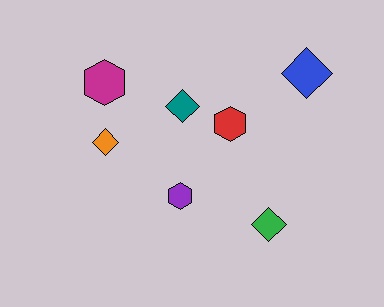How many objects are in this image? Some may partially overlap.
There are 7 objects.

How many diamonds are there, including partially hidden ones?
There are 4 diamonds.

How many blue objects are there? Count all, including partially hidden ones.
There is 1 blue object.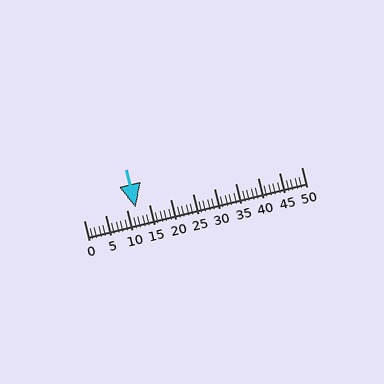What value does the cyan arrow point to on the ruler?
The cyan arrow points to approximately 12.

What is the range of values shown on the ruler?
The ruler shows values from 0 to 50.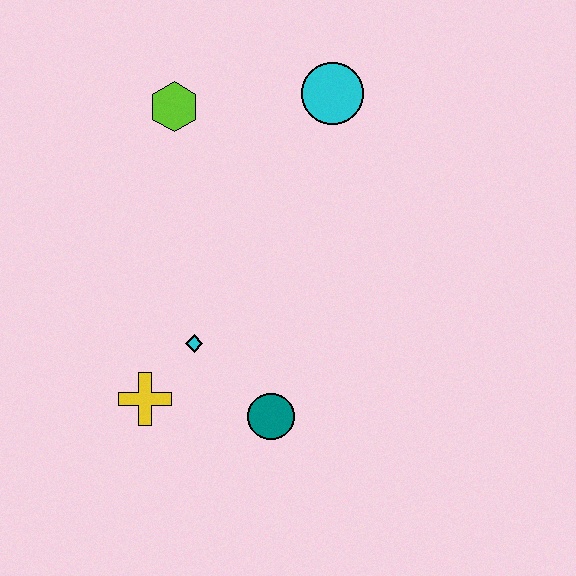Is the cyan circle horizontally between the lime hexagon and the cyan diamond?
No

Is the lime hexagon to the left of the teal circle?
Yes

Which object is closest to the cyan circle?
The lime hexagon is closest to the cyan circle.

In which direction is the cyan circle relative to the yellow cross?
The cyan circle is above the yellow cross.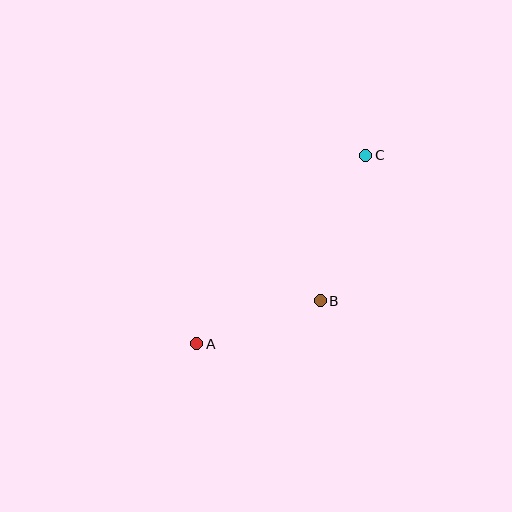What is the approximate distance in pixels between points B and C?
The distance between B and C is approximately 152 pixels.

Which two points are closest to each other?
Points A and B are closest to each other.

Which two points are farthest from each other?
Points A and C are farthest from each other.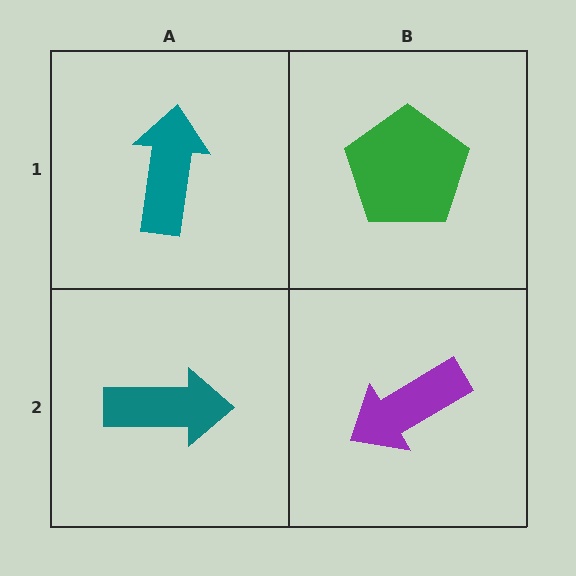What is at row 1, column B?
A green pentagon.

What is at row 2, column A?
A teal arrow.